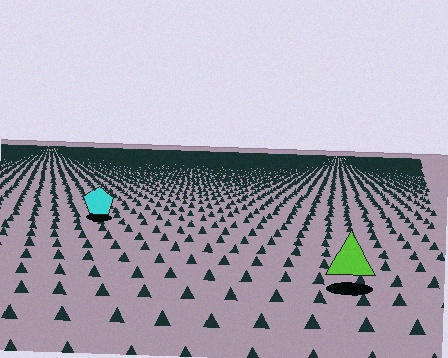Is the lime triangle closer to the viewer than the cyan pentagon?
Yes. The lime triangle is closer — you can tell from the texture gradient: the ground texture is coarser near it.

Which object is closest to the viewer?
The lime triangle is closest. The texture marks near it are larger and more spread out.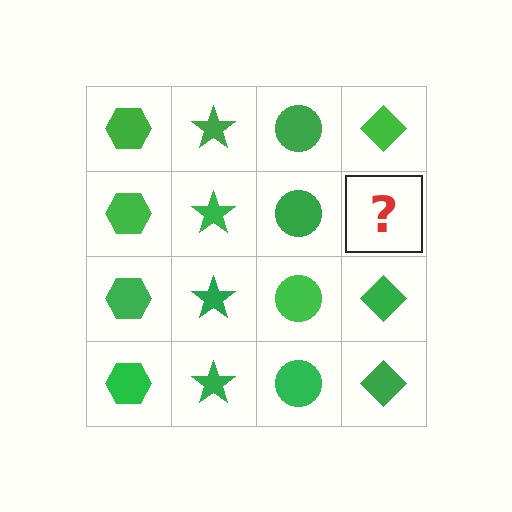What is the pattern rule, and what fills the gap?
The rule is that each column has a consistent shape. The gap should be filled with a green diamond.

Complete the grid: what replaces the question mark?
The question mark should be replaced with a green diamond.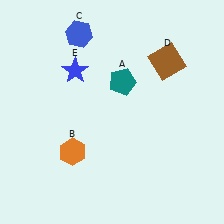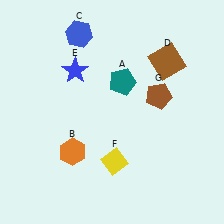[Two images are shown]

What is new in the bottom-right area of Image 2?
A yellow diamond (F) was added in the bottom-right area of Image 2.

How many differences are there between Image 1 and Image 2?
There are 2 differences between the two images.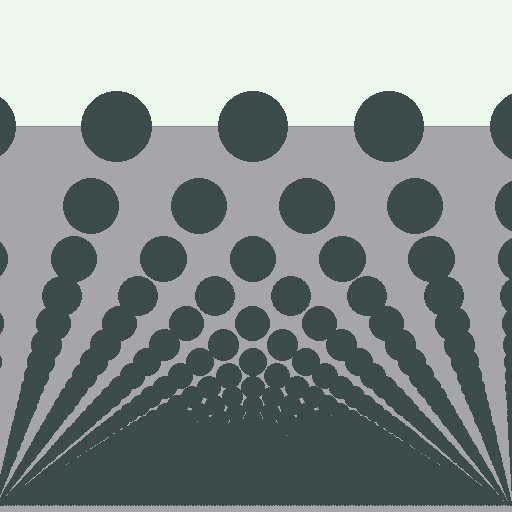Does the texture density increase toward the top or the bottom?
Density increases toward the bottom.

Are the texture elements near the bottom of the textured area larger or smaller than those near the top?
Smaller. The gradient is inverted — elements near the bottom are smaller and denser.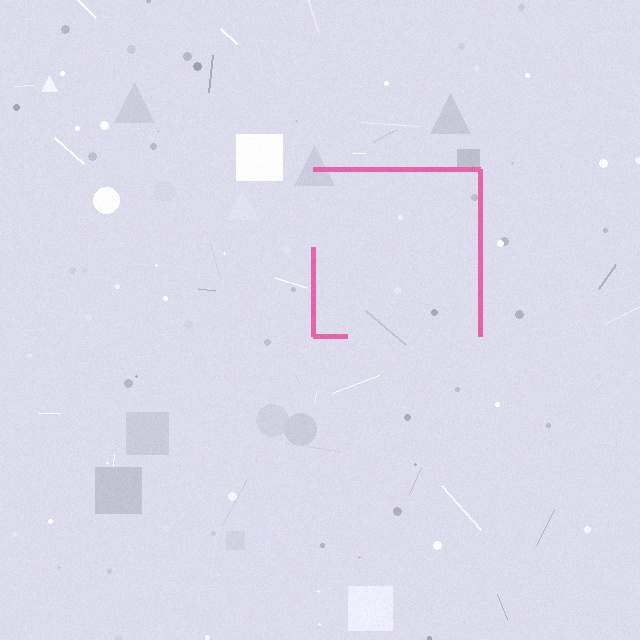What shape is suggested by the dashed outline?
The dashed outline suggests a square.